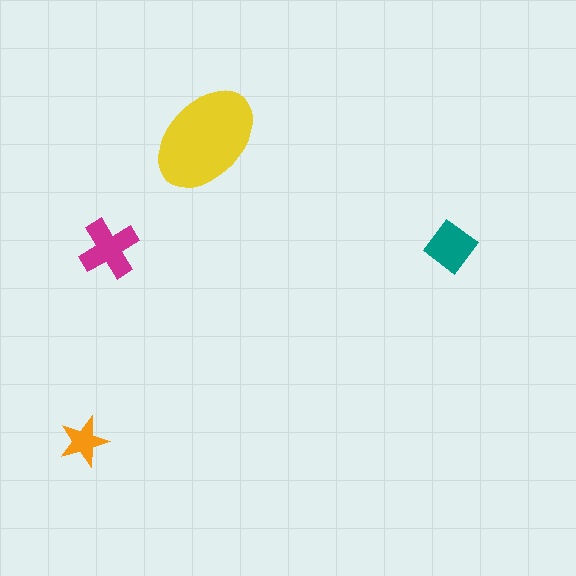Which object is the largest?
The yellow ellipse.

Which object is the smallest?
The orange star.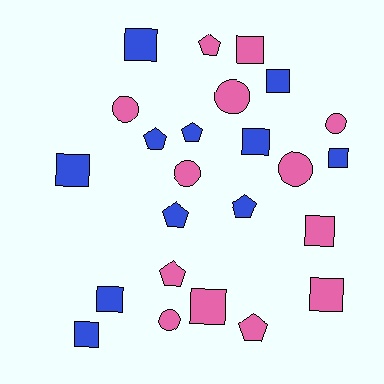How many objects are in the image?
There are 24 objects.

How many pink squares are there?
There are 4 pink squares.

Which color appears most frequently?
Pink, with 13 objects.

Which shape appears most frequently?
Square, with 11 objects.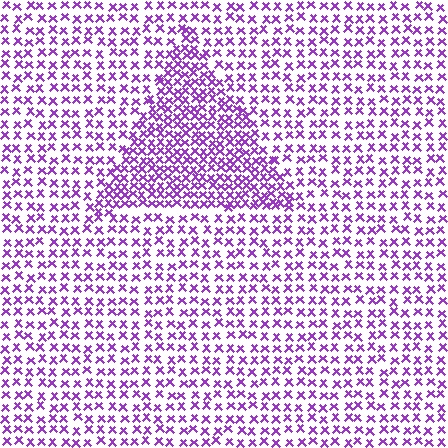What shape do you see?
I see a triangle.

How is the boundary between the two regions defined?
The boundary is defined by a change in element density (approximately 1.9x ratio). All elements are the same color, size, and shape.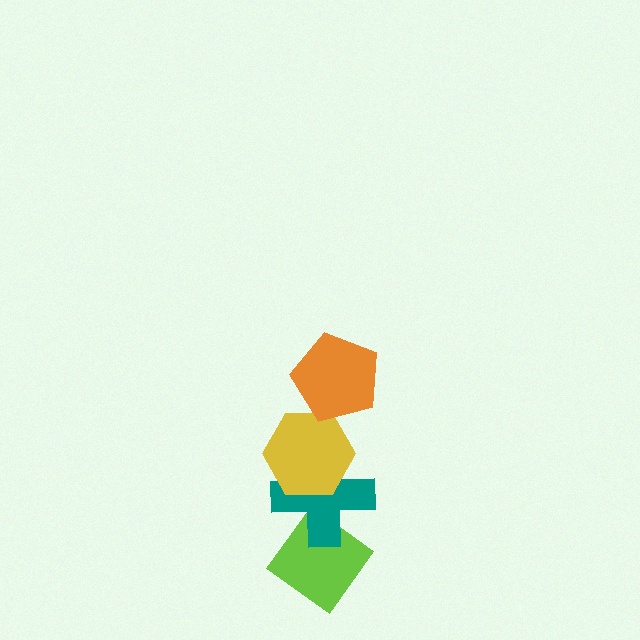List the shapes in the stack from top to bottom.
From top to bottom: the orange pentagon, the yellow hexagon, the teal cross, the lime diamond.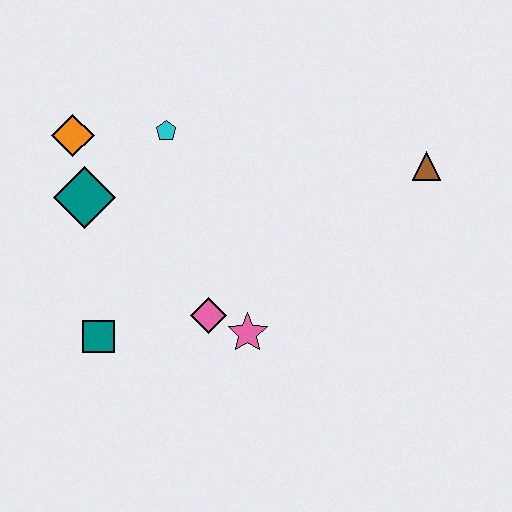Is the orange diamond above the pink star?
Yes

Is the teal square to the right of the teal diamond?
Yes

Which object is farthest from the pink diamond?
The brown triangle is farthest from the pink diamond.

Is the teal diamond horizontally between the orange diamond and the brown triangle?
Yes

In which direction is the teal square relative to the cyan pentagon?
The teal square is below the cyan pentagon.